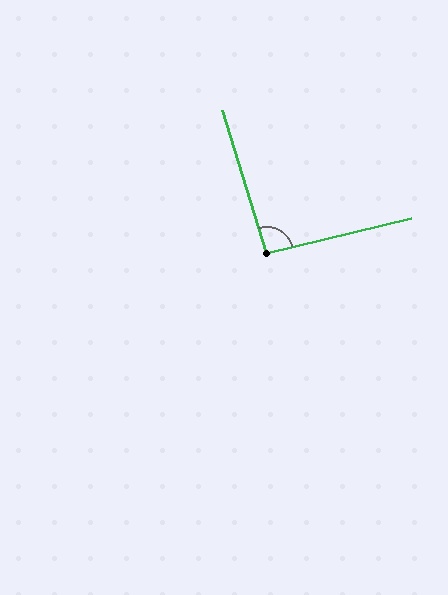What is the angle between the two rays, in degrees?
Approximately 94 degrees.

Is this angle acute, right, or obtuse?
It is approximately a right angle.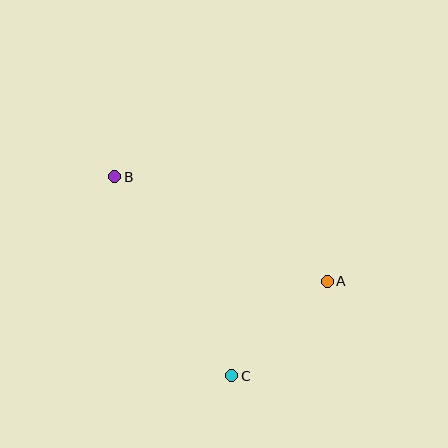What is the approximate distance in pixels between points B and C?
The distance between B and C is approximately 231 pixels.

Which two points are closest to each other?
Points A and C are closest to each other.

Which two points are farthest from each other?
Points A and B are farthest from each other.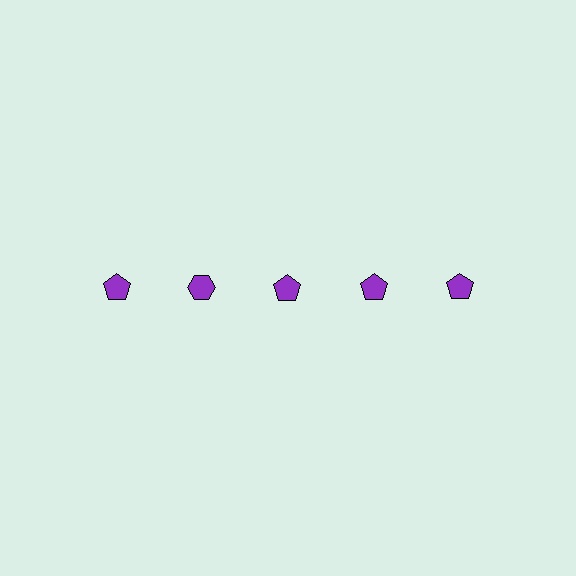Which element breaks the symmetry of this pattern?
The purple hexagon in the top row, second from left column breaks the symmetry. All other shapes are purple pentagons.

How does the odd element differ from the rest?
It has a different shape: hexagon instead of pentagon.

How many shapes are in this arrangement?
There are 5 shapes arranged in a grid pattern.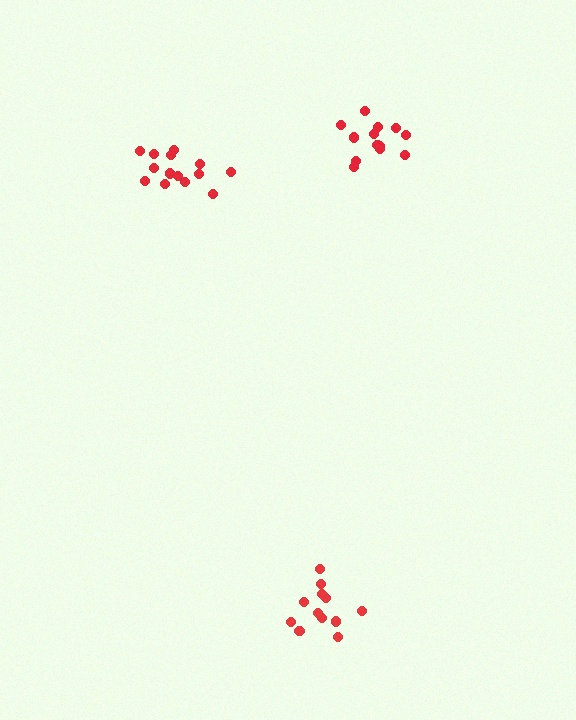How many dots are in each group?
Group 1: 13 dots, Group 2: 14 dots, Group 3: 12 dots (39 total).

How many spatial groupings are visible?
There are 3 spatial groupings.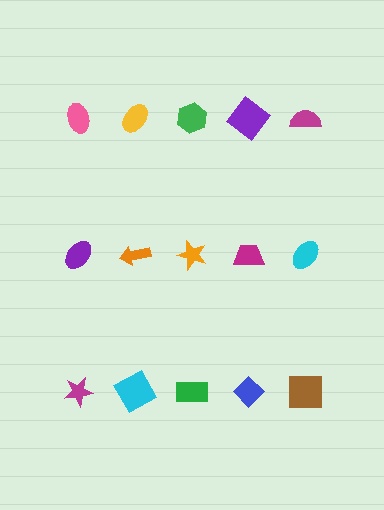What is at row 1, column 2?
A yellow ellipse.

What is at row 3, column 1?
A magenta star.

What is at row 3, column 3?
A green rectangle.